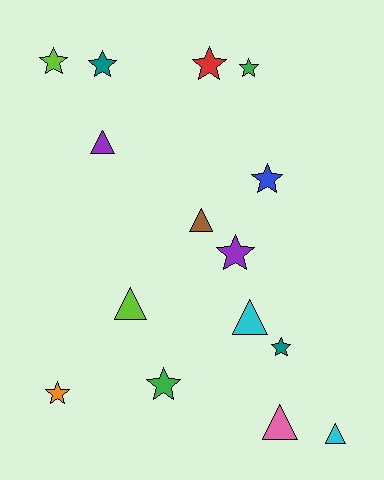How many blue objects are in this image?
There is 1 blue object.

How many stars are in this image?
There are 9 stars.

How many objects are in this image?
There are 15 objects.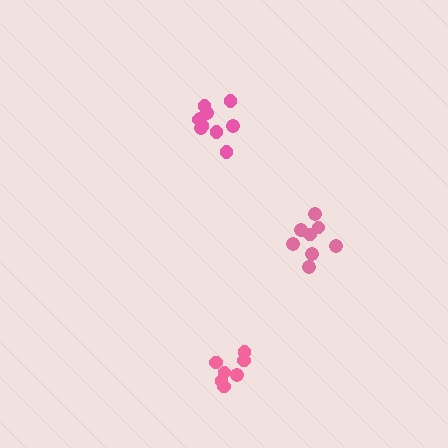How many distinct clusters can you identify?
There are 3 distinct clusters.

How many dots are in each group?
Group 1: 10 dots, Group 2: 7 dots, Group 3: 8 dots (25 total).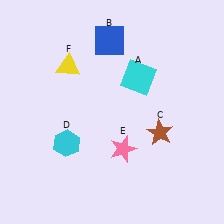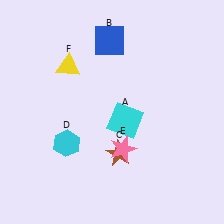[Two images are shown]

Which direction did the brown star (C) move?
The brown star (C) moved left.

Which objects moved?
The objects that moved are: the cyan square (A), the brown star (C).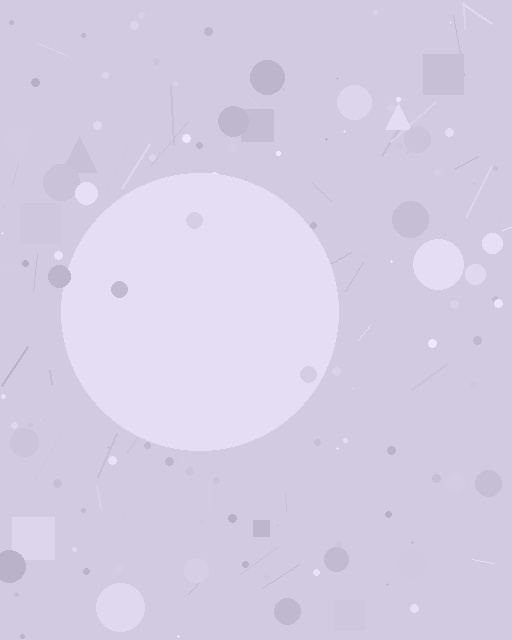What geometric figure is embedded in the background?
A circle is embedded in the background.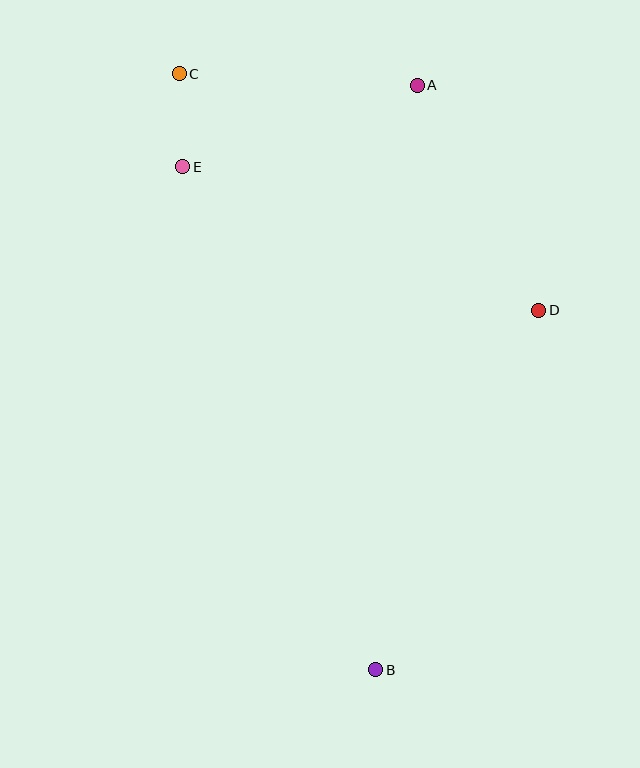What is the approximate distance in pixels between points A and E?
The distance between A and E is approximately 248 pixels.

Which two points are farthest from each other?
Points B and C are farthest from each other.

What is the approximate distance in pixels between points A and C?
The distance between A and C is approximately 238 pixels.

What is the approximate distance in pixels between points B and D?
The distance between B and D is approximately 394 pixels.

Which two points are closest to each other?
Points C and E are closest to each other.